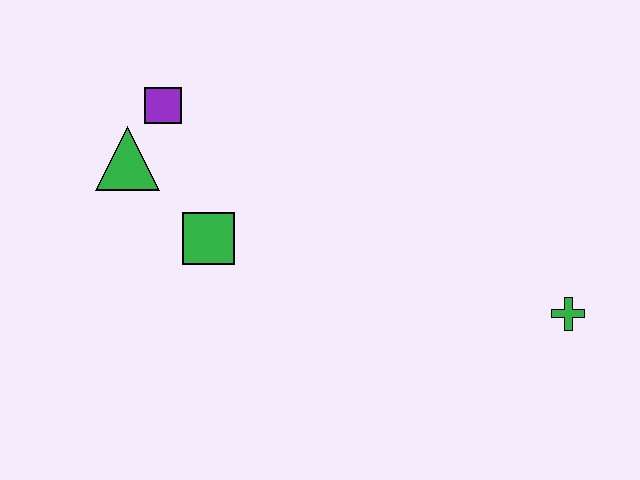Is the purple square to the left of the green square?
Yes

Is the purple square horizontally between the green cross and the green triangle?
Yes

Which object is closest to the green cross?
The green square is closest to the green cross.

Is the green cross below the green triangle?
Yes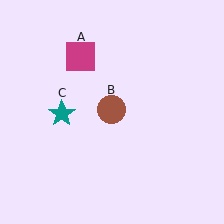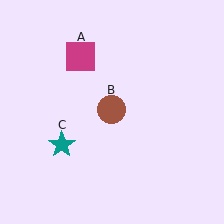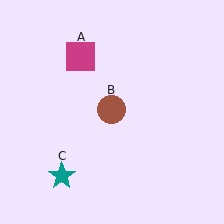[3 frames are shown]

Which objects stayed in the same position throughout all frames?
Magenta square (object A) and brown circle (object B) remained stationary.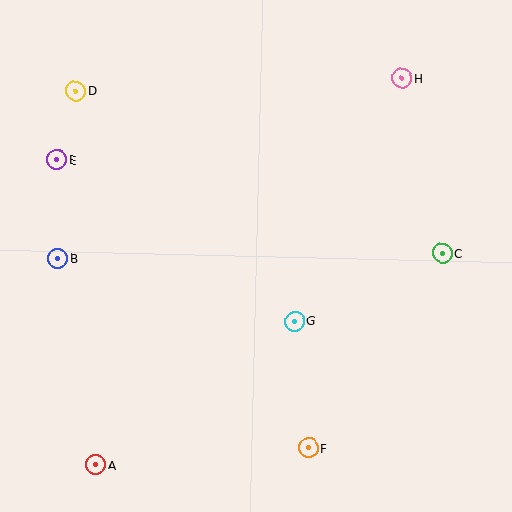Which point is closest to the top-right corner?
Point H is closest to the top-right corner.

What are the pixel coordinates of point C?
Point C is at (443, 253).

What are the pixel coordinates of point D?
Point D is at (76, 91).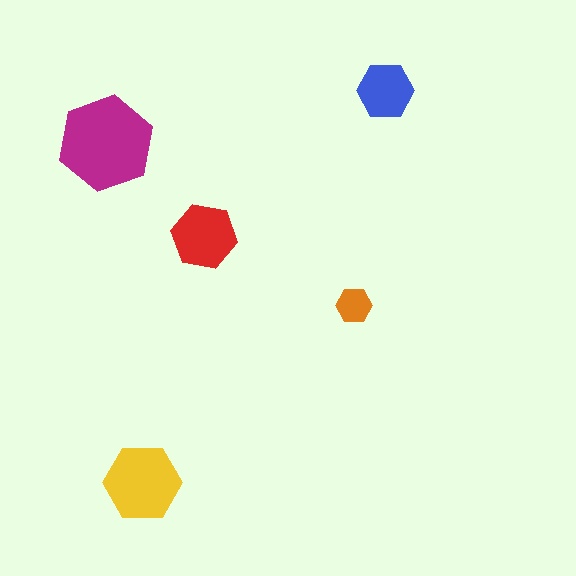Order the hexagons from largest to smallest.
the magenta one, the yellow one, the red one, the blue one, the orange one.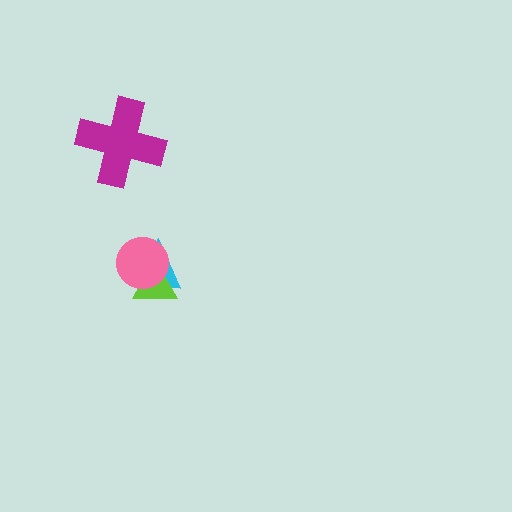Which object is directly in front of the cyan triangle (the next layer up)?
The lime triangle is directly in front of the cyan triangle.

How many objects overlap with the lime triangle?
2 objects overlap with the lime triangle.